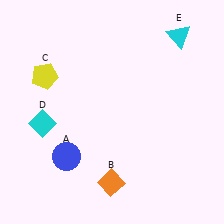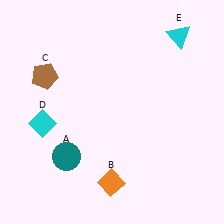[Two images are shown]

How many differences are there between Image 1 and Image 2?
There are 2 differences between the two images.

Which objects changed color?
A changed from blue to teal. C changed from yellow to brown.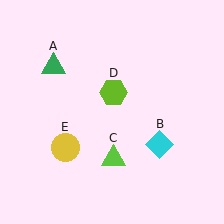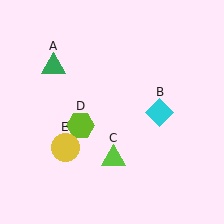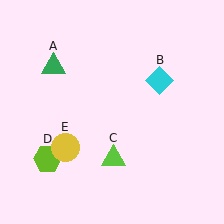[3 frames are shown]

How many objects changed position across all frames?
2 objects changed position: cyan diamond (object B), lime hexagon (object D).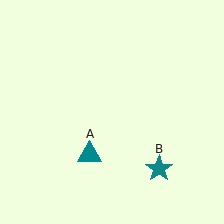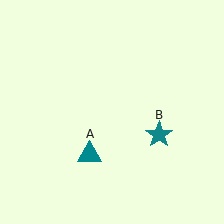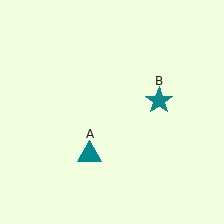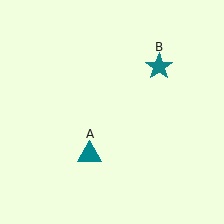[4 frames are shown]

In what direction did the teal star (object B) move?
The teal star (object B) moved up.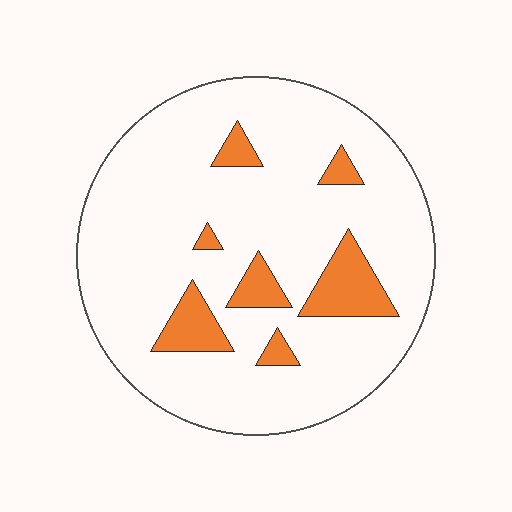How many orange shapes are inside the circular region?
7.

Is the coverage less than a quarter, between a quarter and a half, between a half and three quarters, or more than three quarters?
Less than a quarter.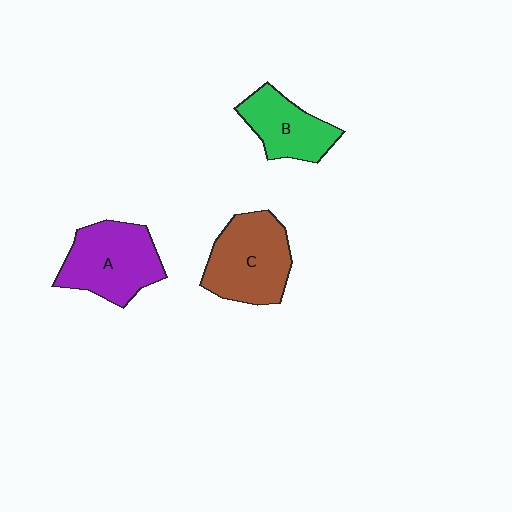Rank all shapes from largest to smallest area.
From largest to smallest: C (brown), A (purple), B (green).